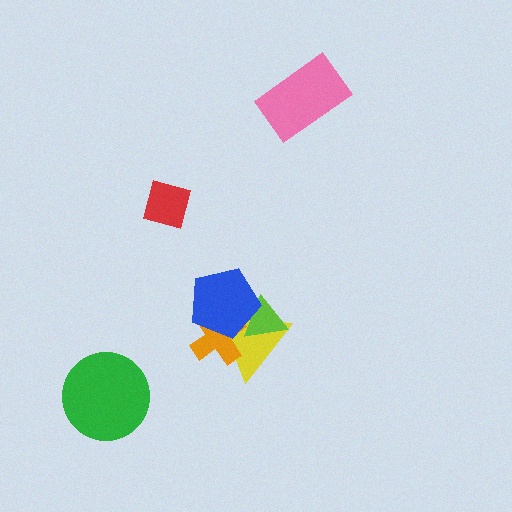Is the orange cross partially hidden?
Yes, it is partially covered by another shape.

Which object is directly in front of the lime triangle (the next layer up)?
The orange cross is directly in front of the lime triangle.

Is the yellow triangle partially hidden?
Yes, it is partially covered by another shape.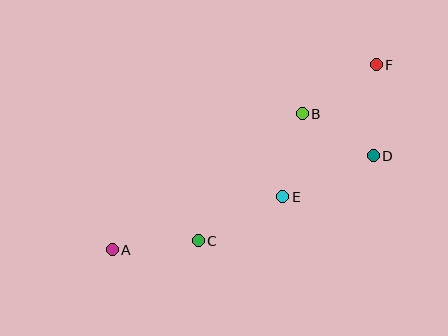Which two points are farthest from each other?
Points A and F are farthest from each other.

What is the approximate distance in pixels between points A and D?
The distance between A and D is approximately 278 pixels.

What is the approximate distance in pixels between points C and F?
The distance between C and F is approximately 250 pixels.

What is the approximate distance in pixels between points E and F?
The distance between E and F is approximately 162 pixels.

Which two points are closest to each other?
Points B and D are closest to each other.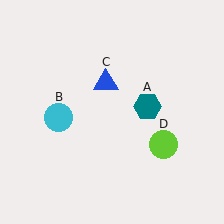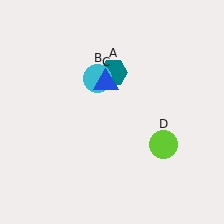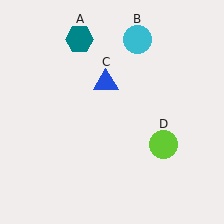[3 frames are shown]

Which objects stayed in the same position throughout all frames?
Blue triangle (object C) and lime circle (object D) remained stationary.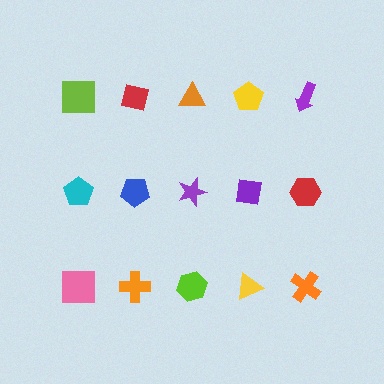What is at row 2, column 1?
A cyan pentagon.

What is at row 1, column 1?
A lime square.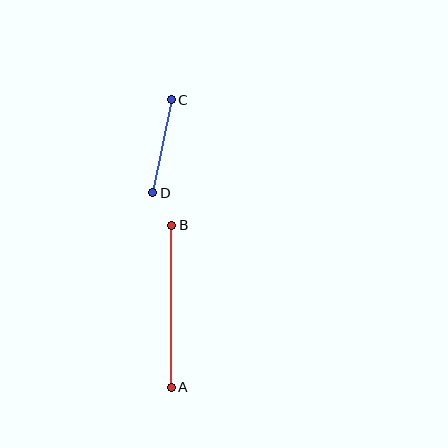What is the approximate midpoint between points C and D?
The midpoint is at approximately (162, 146) pixels.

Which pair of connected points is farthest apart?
Points A and B are farthest apart.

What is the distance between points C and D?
The distance is approximately 95 pixels.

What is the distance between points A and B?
The distance is approximately 162 pixels.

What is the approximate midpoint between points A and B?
The midpoint is at approximately (172, 306) pixels.